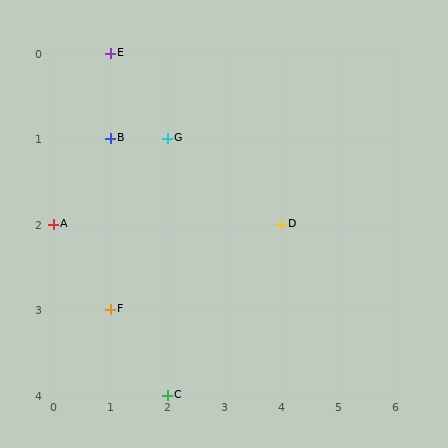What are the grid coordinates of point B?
Point B is at grid coordinates (1, 1).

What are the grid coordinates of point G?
Point G is at grid coordinates (2, 1).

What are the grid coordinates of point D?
Point D is at grid coordinates (4, 2).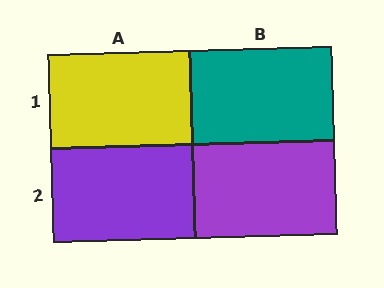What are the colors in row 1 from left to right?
Yellow, teal.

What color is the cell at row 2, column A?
Purple.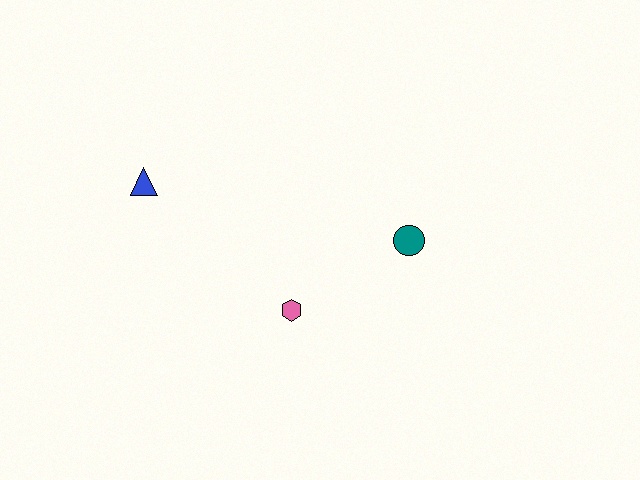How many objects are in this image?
There are 3 objects.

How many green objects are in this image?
There are no green objects.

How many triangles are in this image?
There is 1 triangle.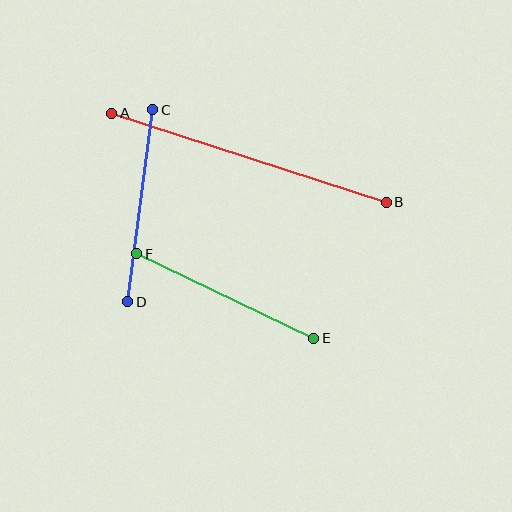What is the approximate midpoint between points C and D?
The midpoint is at approximately (140, 206) pixels.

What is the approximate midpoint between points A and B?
The midpoint is at approximately (249, 158) pixels.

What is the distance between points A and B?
The distance is approximately 288 pixels.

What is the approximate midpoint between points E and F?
The midpoint is at approximately (225, 296) pixels.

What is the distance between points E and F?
The distance is approximately 196 pixels.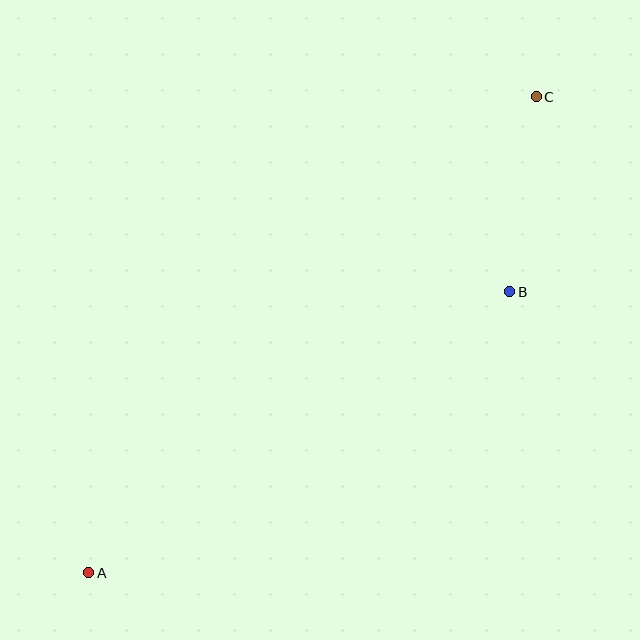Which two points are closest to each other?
Points B and C are closest to each other.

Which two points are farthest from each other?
Points A and C are farthest from each other.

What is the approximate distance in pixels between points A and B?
The distance between A and B is approximately 506 pixels.